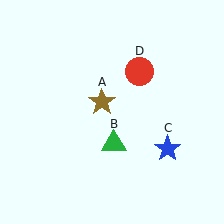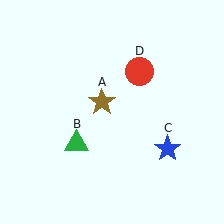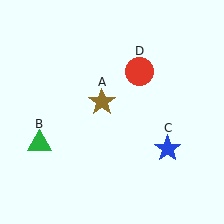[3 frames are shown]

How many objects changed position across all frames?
1 object changed position: green triangle (object B).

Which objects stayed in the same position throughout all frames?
Brown star (object A) and blue star (object C) and red circle (object D) remained stationary.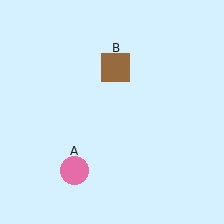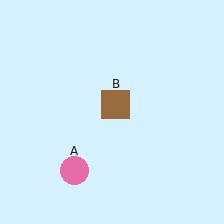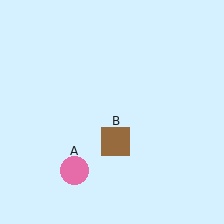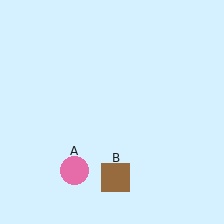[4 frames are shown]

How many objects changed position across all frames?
1 object changed position: brown square (object B).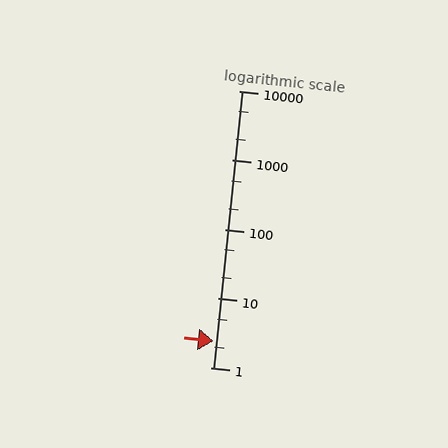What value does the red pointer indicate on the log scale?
The pointer indicates approximately 2.4.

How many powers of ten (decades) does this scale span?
The scale spans 4 decades, from 1 to 10000.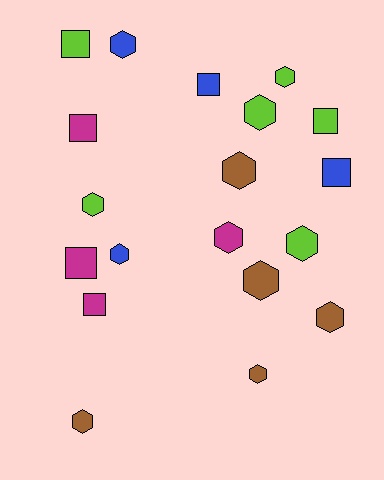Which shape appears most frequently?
Hexagon, with 12 objects.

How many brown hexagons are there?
There are 5 brown hexagons.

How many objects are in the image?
There are 19 objects.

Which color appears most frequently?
Lime, with 6 objects.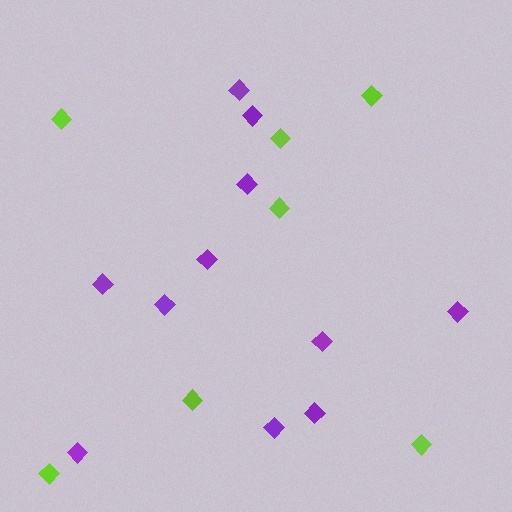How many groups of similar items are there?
There are 2 groups: one group of lime diamonds (7) and one group of purple diamonds (11).